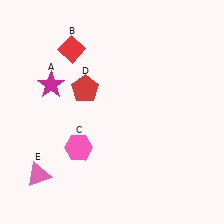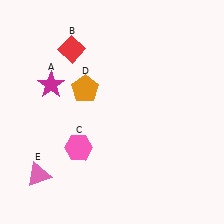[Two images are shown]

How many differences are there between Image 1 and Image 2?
There is 1 difference between the two images.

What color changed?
The pentagon (D) changed from red in Image 1 to orange in Image 2.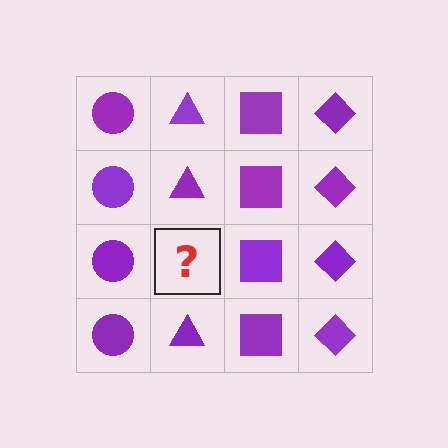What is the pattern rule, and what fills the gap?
The rule is that each column has a consistent shape. The gap should be filled with a purple triangle.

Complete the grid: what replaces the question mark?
The question mark should be replaced with a purple triangle.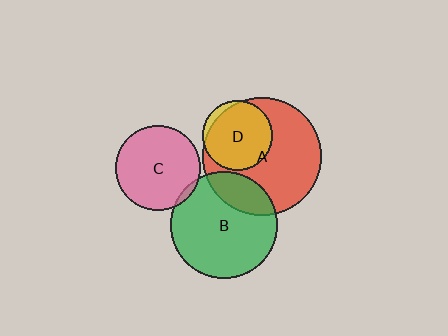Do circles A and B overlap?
Yes.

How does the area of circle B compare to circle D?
Approximately 2.3 times.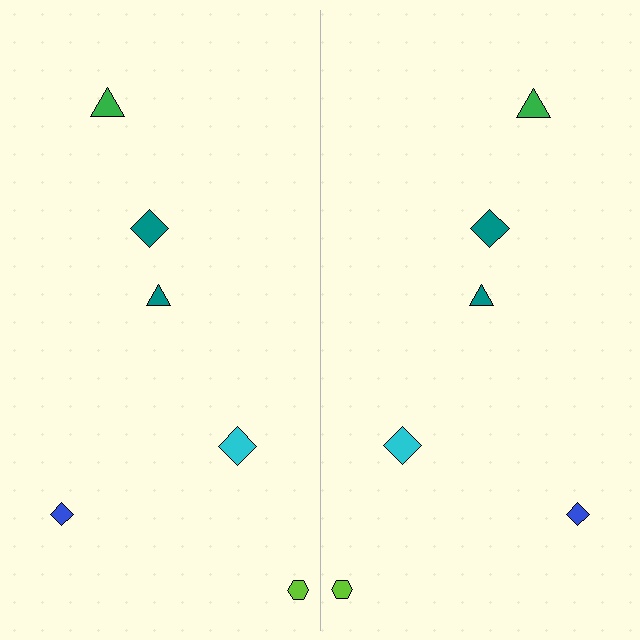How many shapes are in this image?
There are 12 shapes in this image.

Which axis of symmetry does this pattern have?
The pattern has a vertical axis of symmetry running through the center of the image.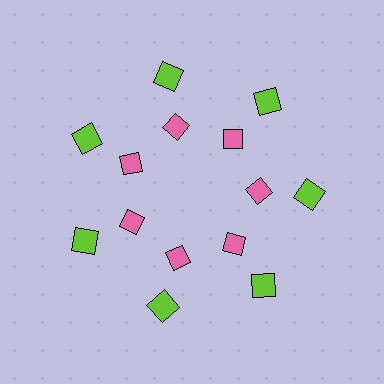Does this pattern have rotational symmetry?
Yes, this pattern has 7-fold rotational symmetry. It looks the same after rotating 51 degrees around the center.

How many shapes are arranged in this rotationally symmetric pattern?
There are 14 shapes, arranged in 7 groups of 2.